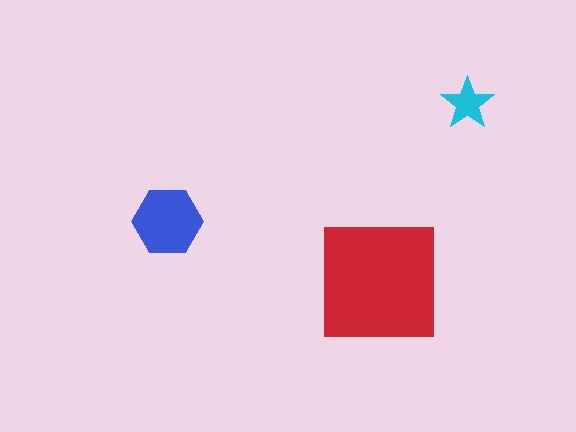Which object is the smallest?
The cyan star.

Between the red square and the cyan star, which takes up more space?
The red square.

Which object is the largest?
The red square.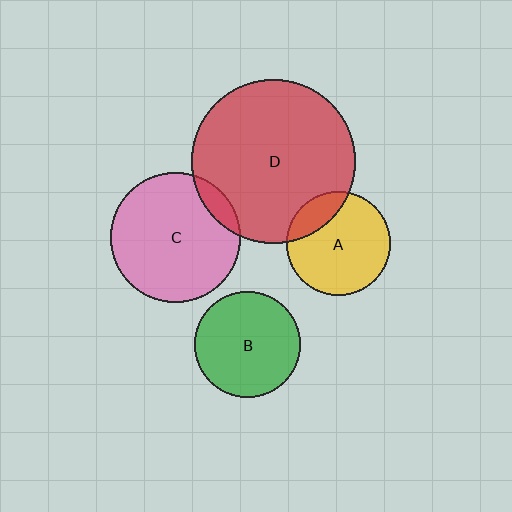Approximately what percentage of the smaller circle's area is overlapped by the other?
Approximately 10%.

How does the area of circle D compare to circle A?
Approximately 2.5 times.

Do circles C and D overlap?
Yes.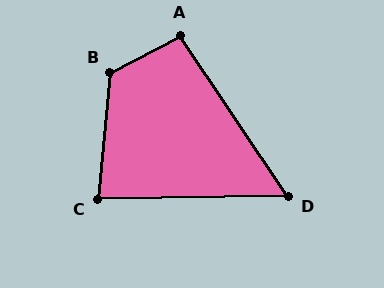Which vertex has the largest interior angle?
B, at approximately 123 degrees.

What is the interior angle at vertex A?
Approximately 96 degrees (obtuse).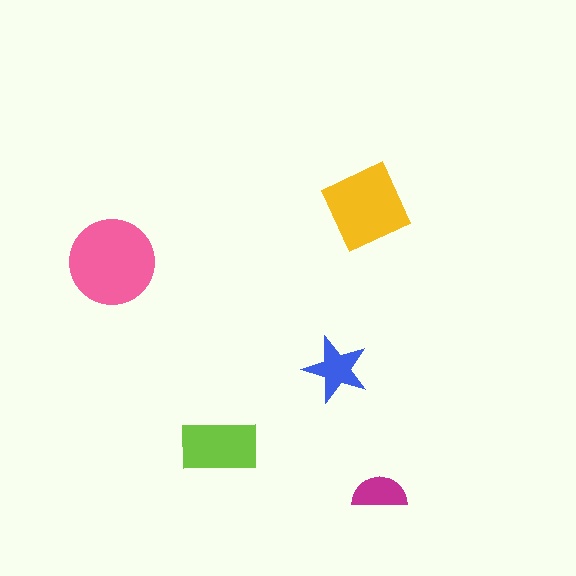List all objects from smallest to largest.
The magenta semicircle, the blue star, the lime rectangle, the yellow diamond, the pink circle.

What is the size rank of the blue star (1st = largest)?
4th.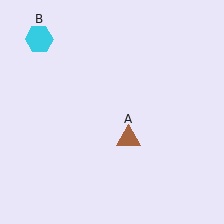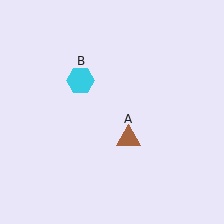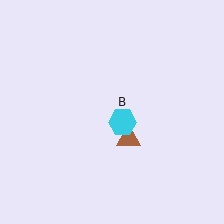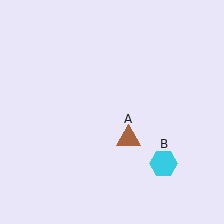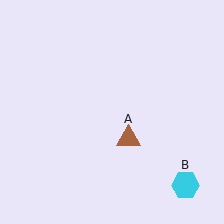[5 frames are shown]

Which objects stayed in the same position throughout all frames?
Brown triangle (object A) remained stationary.